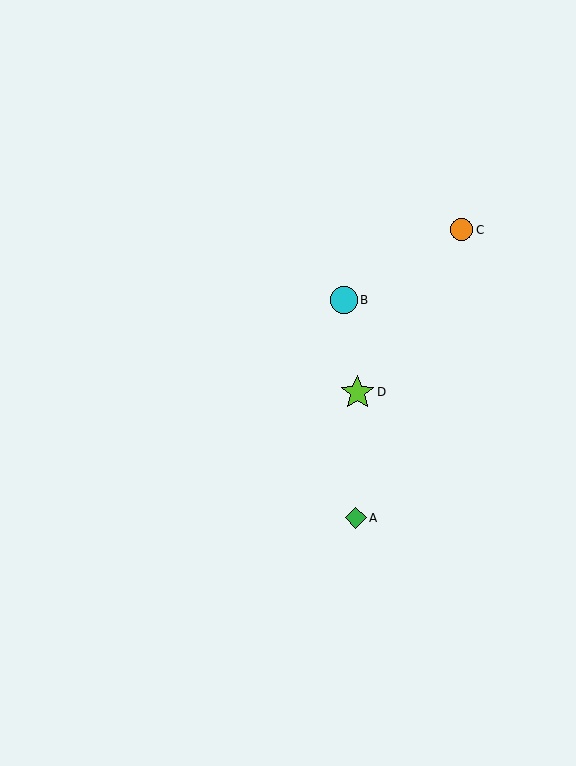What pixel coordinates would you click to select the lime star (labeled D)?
Click at (357, 392) to select the lime star D.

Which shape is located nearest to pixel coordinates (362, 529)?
The green diamond (labeled A) at (356, 518) is nearest to that location.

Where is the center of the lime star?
The center of the lime star is at (357, 392).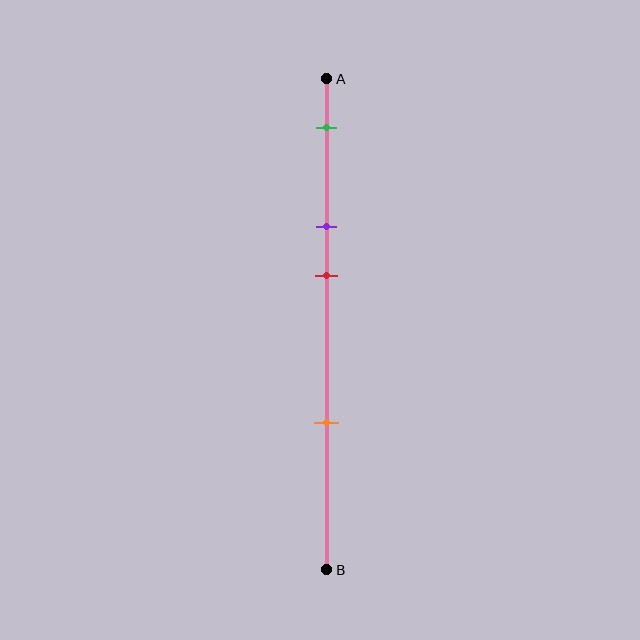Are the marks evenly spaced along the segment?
No, the marks are not evenly spaced.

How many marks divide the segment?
There are 4 marks dividing the segment.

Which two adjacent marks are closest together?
The purple and red marks are the closest adjacent pair.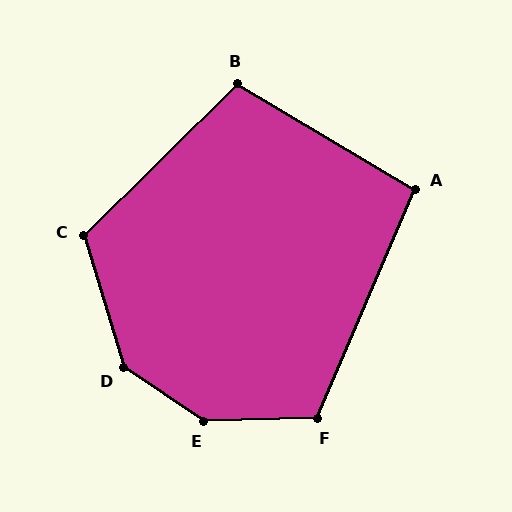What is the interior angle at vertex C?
Approximately 118 degrees (obtuse).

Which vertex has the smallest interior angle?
A, at approximately 97 degrees.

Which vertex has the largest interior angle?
E, at approximately 145 degrees.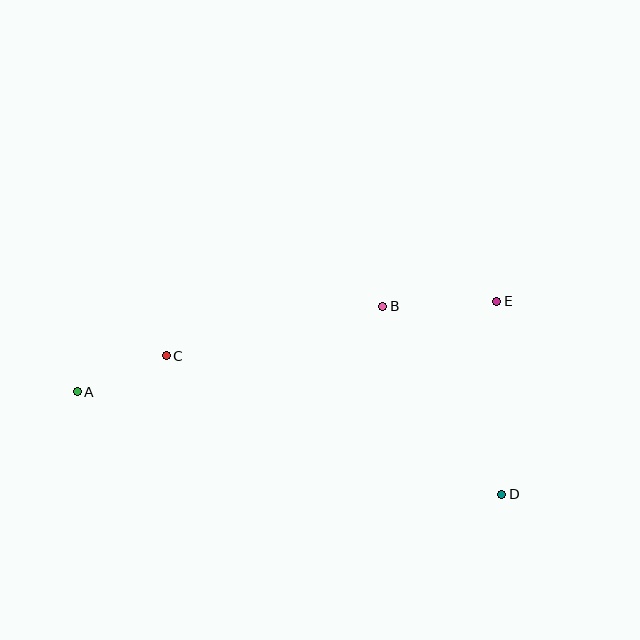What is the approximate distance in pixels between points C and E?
The distance between C and E is approximately 335 pixels.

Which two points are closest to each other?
Points A and C are closest to each other.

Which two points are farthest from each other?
Points A and D are farthest from each other.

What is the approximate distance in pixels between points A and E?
The distance between A and E is approximately 429 pixels.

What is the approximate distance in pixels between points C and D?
The distance between C and D is approximately 363 pixels.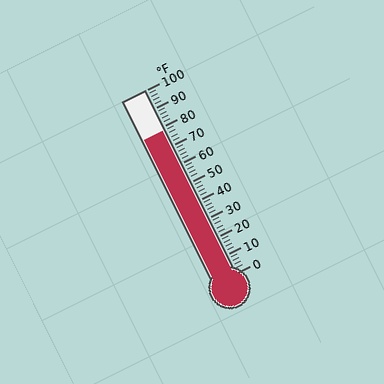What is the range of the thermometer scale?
The thermometer scale ranges from 0°F to 100°F.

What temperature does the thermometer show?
The thermometer shows approximately 78°F.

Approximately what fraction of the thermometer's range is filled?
The thermometer is filled to approximately 80% of its range.